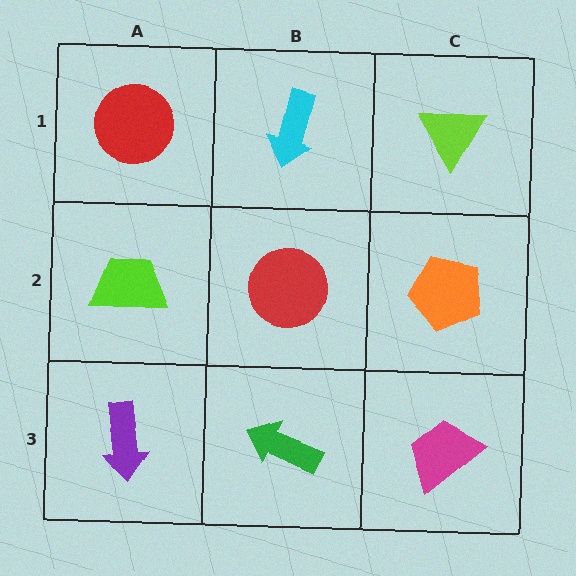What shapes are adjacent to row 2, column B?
A cyan arrow (row 1, column B), a green arrow (row 3, column B), a lime trapezoid (row 2, column A), an orange pentagon (row 2, column C).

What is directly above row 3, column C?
An orange pentagon.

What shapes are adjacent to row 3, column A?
A lime trapezoid (row 2, column A), a green arrow (row 3, column B).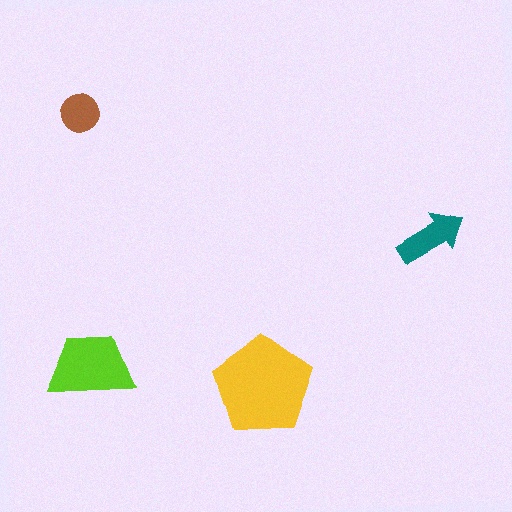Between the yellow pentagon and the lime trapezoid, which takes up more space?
The yellow pentagon.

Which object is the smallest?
The brown circle.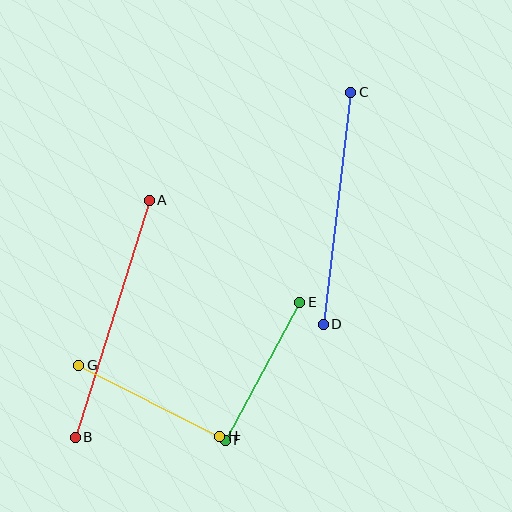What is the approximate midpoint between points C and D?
The midpoint is at approximately (337, 208) pixels.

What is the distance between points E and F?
The distance is approximately 157 pixels.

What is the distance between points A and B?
The distance is approximately 248 pixels.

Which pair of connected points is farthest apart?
Points A and B are farthest apart.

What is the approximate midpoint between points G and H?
The midpoint is at approximately (149, 401) pixels.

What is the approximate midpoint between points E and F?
The midpoint is at approximately (263, 371) pixels.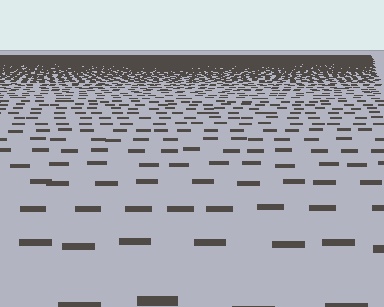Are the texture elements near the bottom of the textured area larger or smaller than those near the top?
Larger. Near the bottom, elements are closer to the viewer and appear at a bigger on-screen size.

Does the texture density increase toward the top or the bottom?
Density increases toward the top.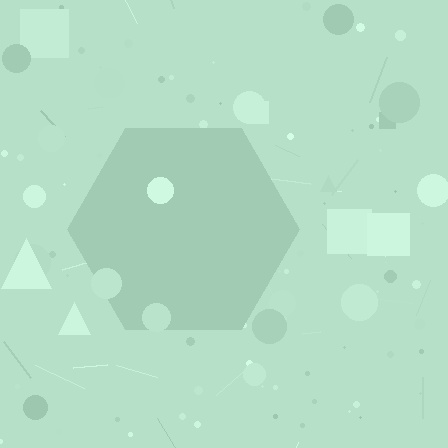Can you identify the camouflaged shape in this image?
The camouflaged shape is a hexagon.